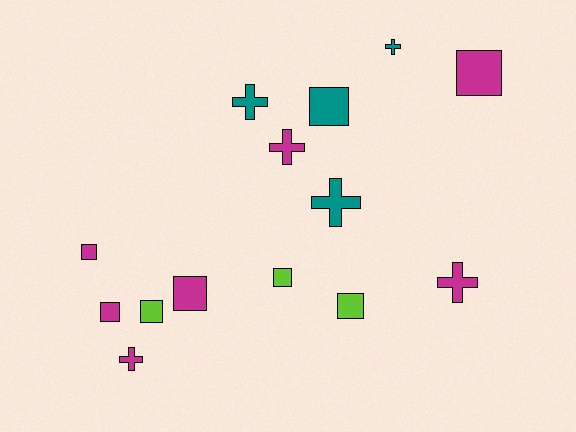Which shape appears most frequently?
Square, with 8 objects.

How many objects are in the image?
There are 14 objects.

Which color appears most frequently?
Magenta, with 7 objects.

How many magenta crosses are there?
There are 3 magenta crosses.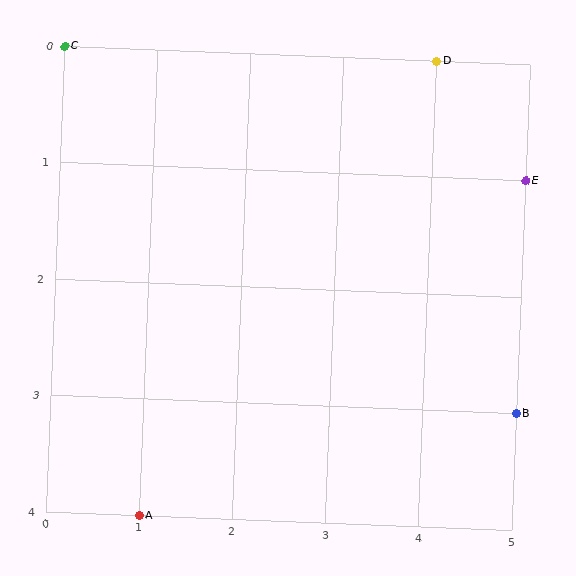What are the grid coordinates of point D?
Point D is at grid coordinates (4, 0).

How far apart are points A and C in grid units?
Points A and C are 1 column and 4 rows apart (about 4.1 grid units diagonally).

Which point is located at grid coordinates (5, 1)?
Point E is at (5, 1).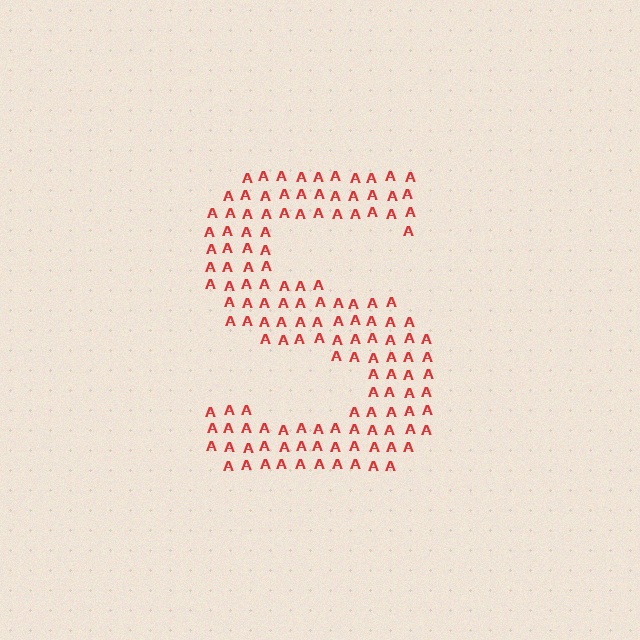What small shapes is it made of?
It is made of small letter A's.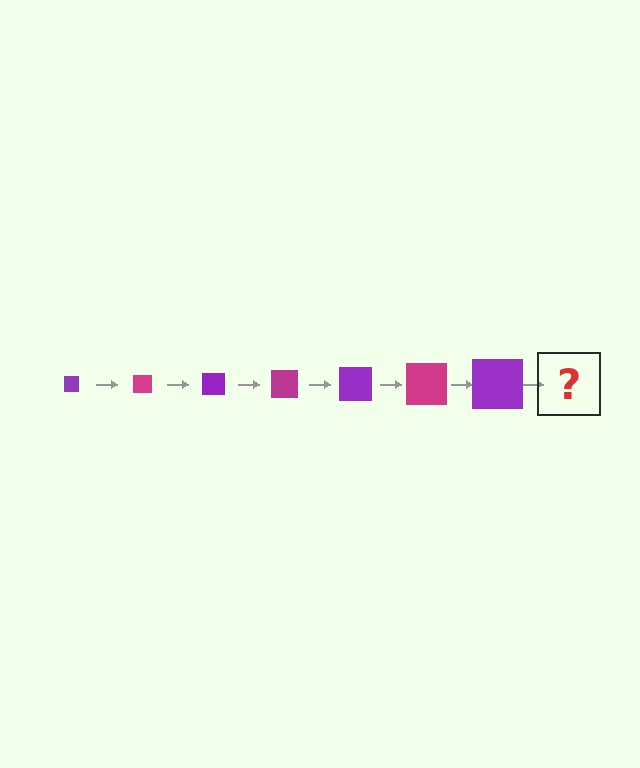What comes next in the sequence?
The next element should be a magenta square, larger than the previous one.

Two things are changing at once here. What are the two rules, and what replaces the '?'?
The two rules are that the square grows larger each step and the color cycles through purple and magenta. The '?' should be a magenta square, larger than the previous one.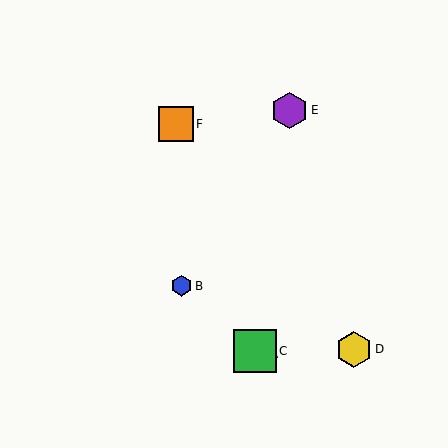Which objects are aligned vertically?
Objects A, C are aligned vertically.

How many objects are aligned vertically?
2 objects (A, C) are aligned vertically.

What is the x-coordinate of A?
Object A is at x≈255.